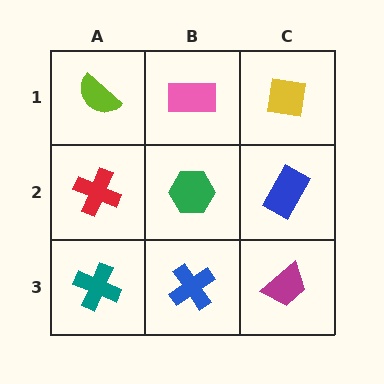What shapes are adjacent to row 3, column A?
A red cross (row 2, column A), a blue cross (row 3, column B).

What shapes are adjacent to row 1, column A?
A red cross (row 2, column A), a pink rectangle (row 1, column B).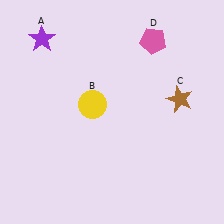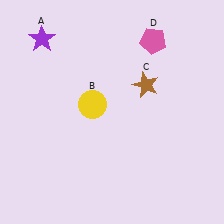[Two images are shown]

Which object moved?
The brown star (C) moved left.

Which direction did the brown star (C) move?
The brown star (C) moved left.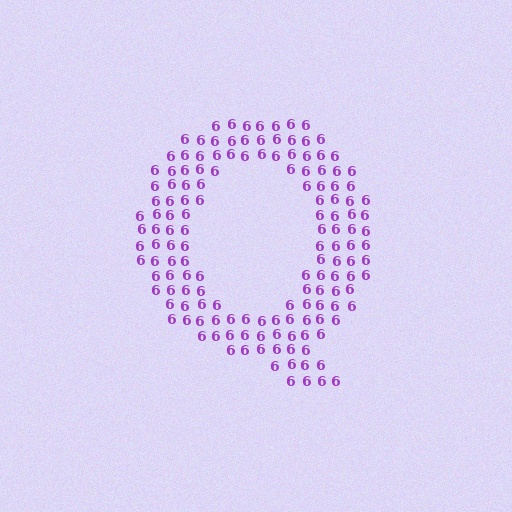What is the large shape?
The large shape is the letter Q.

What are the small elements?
The small elements are digit 6's.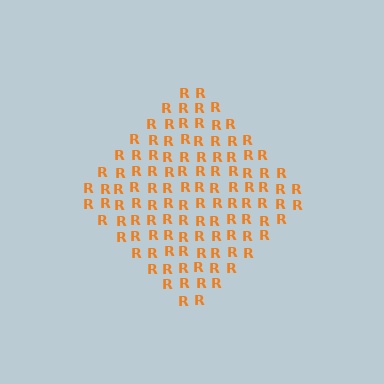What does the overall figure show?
The overall figure shows a diamond.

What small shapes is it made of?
It is made of small letter R's.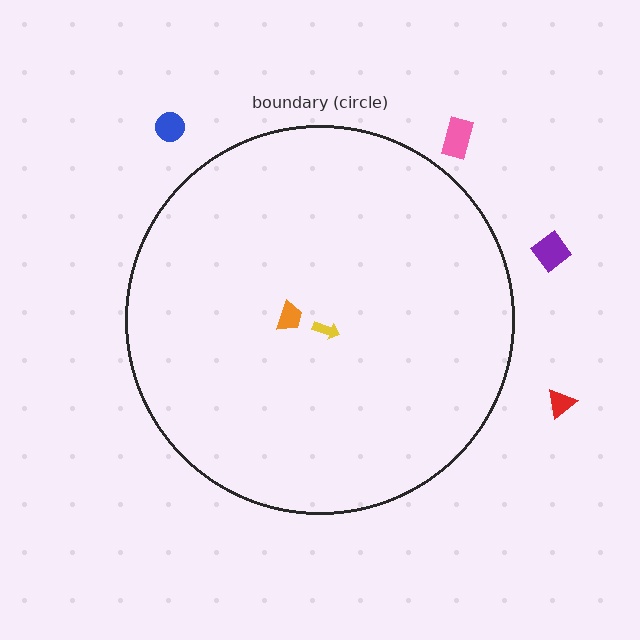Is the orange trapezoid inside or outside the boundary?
Inside.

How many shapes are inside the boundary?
2 inside, 4 outside.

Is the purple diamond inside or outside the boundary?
Outside.